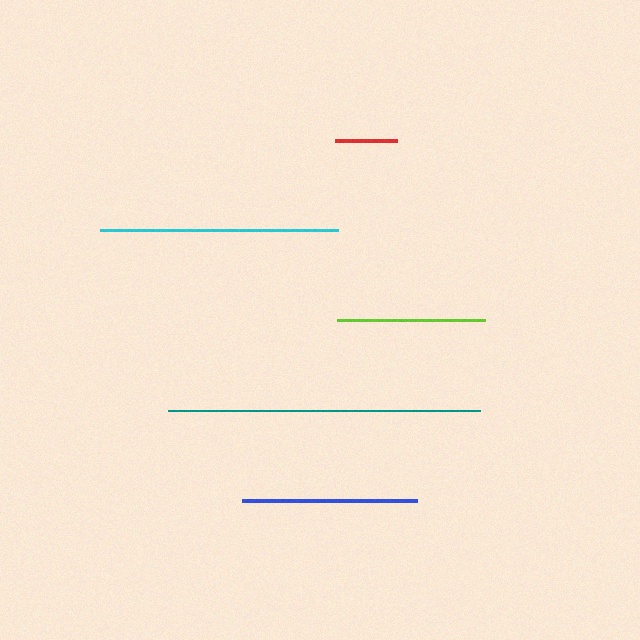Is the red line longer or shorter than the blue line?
The blue line is longer than the red line.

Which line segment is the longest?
The teal line is the longest at approximately 312 pixels.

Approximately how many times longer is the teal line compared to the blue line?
The teal line is approximately 1.8 times the length of the blue line.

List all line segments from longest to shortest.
From longest to shortest: teal, cyan, blue, lime, red.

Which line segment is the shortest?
The red line is the shortest at approximately 62 pixels.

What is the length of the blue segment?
The blue segment is approximately 175 pixels long.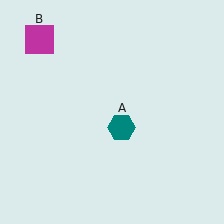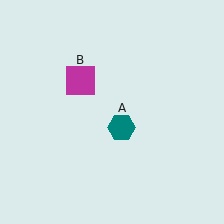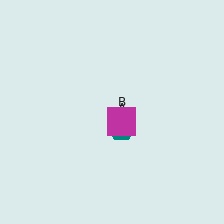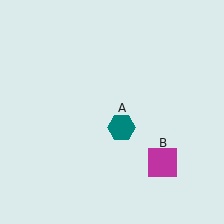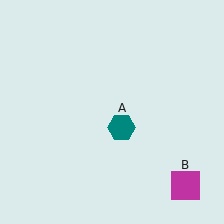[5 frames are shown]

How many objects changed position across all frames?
1 object changed position: magenta square (object B).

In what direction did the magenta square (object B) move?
The magenta square (object B) moved down and to the right.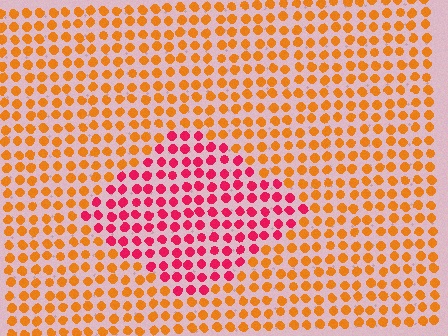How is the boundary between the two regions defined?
The boundary is defined purely by a slight shift in hue (about 49 degrees). Spacing, size, and orientation are identical on both sides.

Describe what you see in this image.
The image is filled with small orange elements in a uniform arrangement. A diamond-shaped region is visible where the elements are tinted to a slightly different hue, forming a subtle color boundary.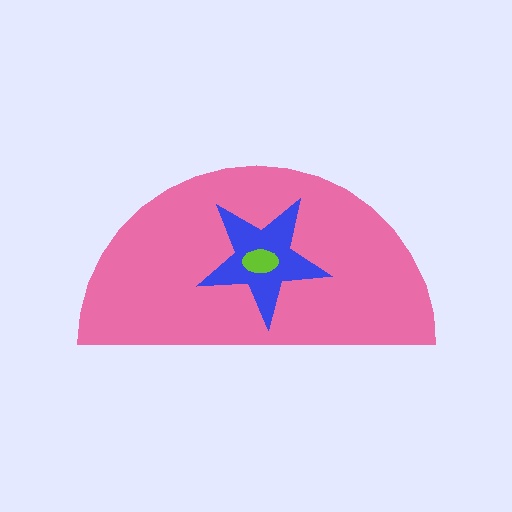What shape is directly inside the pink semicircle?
The blue star.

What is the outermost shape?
The pink semicircle.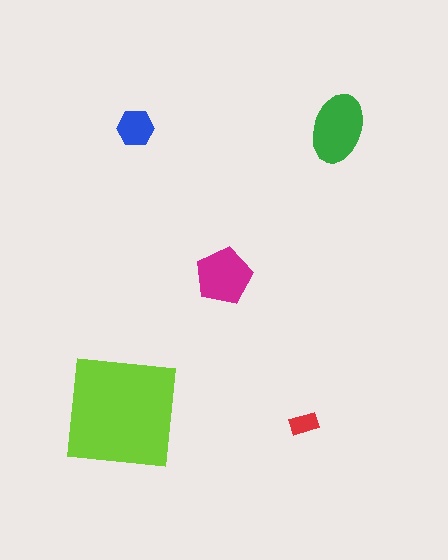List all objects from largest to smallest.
The lime square, the green ellipse, the magenta pentagon, the blue hexagon, the red rectangle.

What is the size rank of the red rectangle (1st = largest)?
5th.